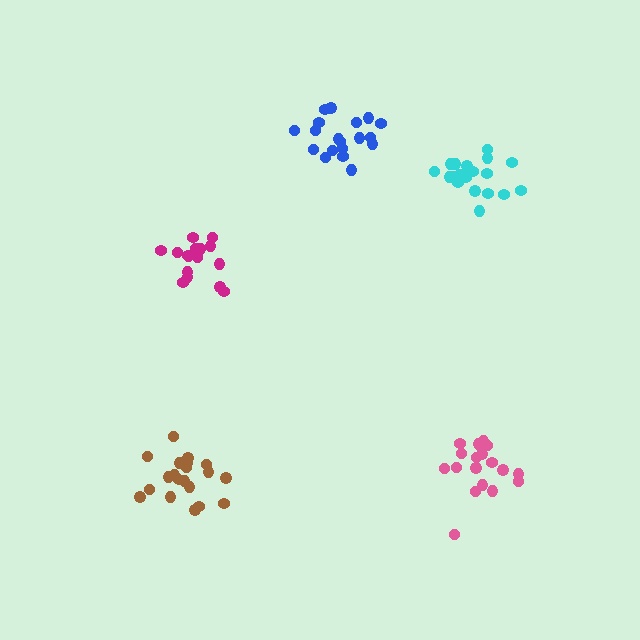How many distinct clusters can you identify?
There are 5 distinct clusters.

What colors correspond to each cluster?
The clusters are colored: magenta, cyan, brown, pink, blue.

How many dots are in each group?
Group 1: 16 dots, Group 2: 19 dots, Group 3: 20 dots, Group 4: 18 dots, Group 5: 19 dots (92 total).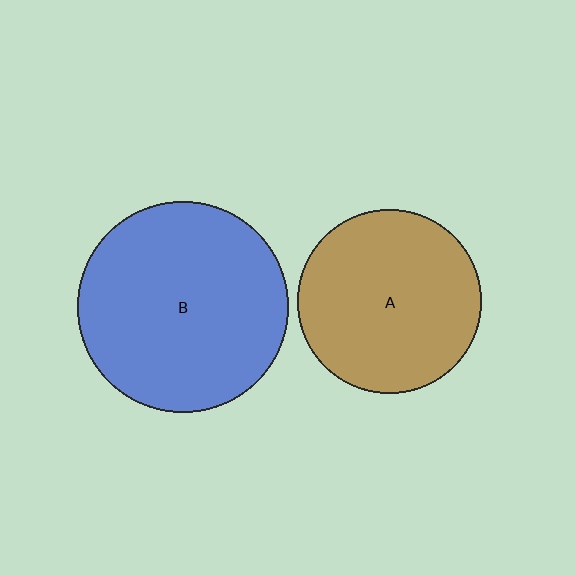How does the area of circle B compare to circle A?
Approximately 1.3 times.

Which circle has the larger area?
Circle B (blue).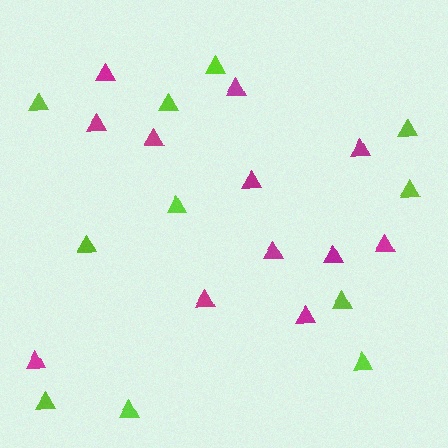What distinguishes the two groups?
There are 2 groups: one group of magenta triangles (12) and one group of lime triangles (11).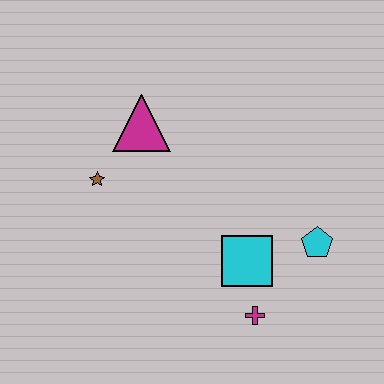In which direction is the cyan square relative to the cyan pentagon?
The cyan square is to the left of the cyan pentagon.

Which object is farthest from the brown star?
The cyan pentagon is farthest from the brown star.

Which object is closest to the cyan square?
The magenta cross is closest to the cyan square.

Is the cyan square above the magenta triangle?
No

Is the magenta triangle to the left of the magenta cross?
Yes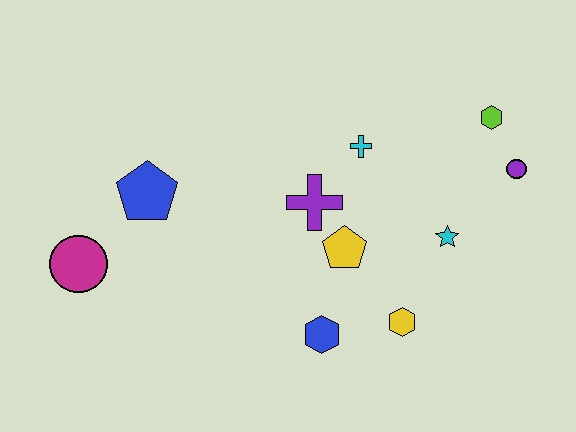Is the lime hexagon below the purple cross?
No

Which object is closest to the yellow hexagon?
The blue hexagon is closest to the yellow hexagon.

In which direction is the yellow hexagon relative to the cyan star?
The yellow hexagon is below the cyan star.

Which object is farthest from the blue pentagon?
The purple circle is farthest from the blue pentagon.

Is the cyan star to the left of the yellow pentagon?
No